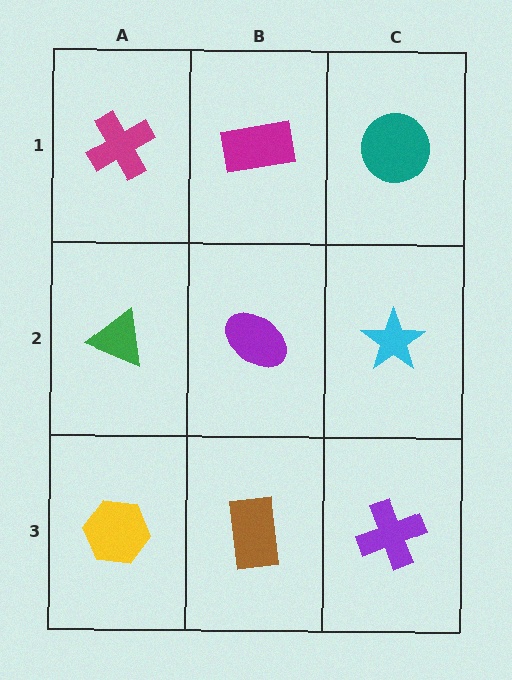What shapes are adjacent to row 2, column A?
A magenta cross (row 1, column A), a yellow hexagon (row 3, column A), a purple ellipse (row 2, column B).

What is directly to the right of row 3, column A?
A brown rectangle.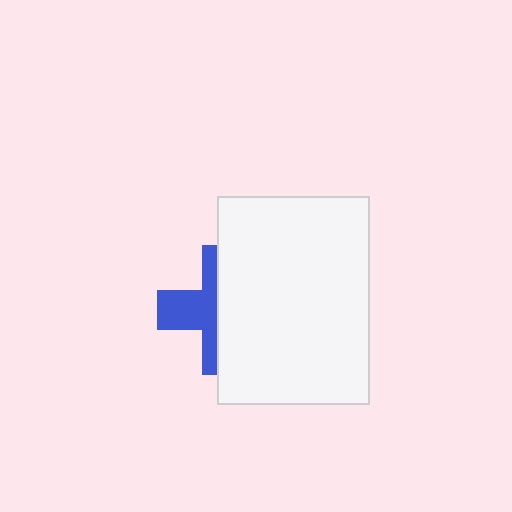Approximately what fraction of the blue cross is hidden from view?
Roughly 56% of the blue cross is hidden behind the white rectangle.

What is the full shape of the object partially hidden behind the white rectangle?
The partially hidden object is a blue cross.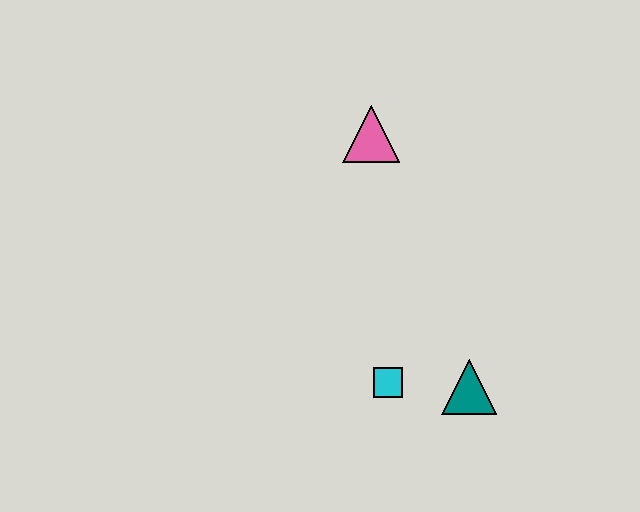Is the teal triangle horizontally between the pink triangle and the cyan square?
No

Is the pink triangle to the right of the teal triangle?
No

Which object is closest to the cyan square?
The teal triangle is closest to the cyan square.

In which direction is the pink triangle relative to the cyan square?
The pink triangle is above the cyan square.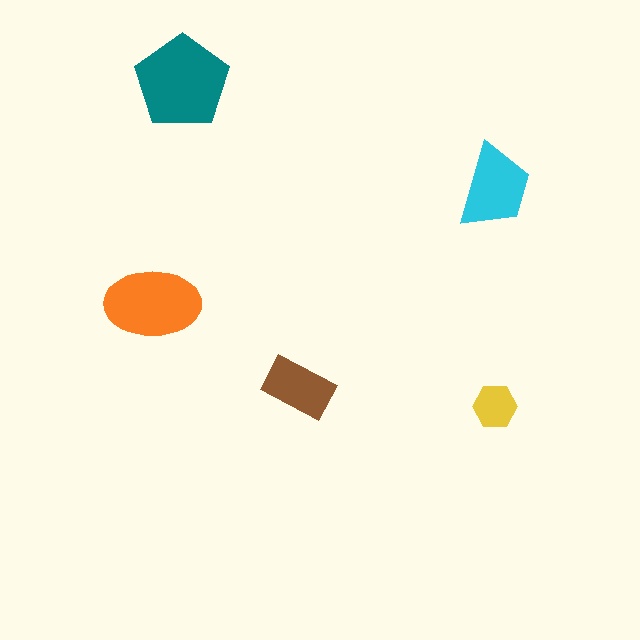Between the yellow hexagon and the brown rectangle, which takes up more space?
The brown rectangle.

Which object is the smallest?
The yellow hexagon.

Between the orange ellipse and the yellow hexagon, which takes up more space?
The orange ellipse.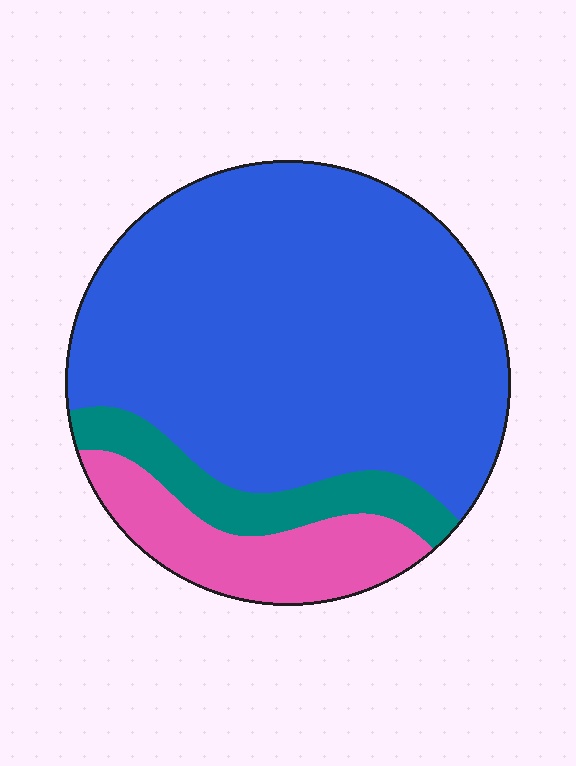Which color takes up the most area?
Blue, at roughly 75%.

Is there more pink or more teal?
Pink.